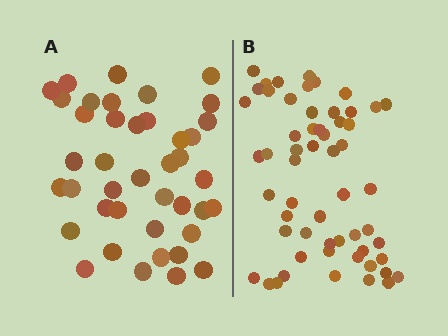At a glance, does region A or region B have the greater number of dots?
Region B (the right region) has more dots.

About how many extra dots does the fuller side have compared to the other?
Region B has approximately 15 more dots than region A.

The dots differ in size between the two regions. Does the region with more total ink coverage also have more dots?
No. Region A has more total ink coverage because its dots are larger, but region B actually contains more individual dots. Total area can be misleading — the number of items is what matters here.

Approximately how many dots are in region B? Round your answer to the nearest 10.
About 60 dots. (The exact count is 57, which rounds to 60.)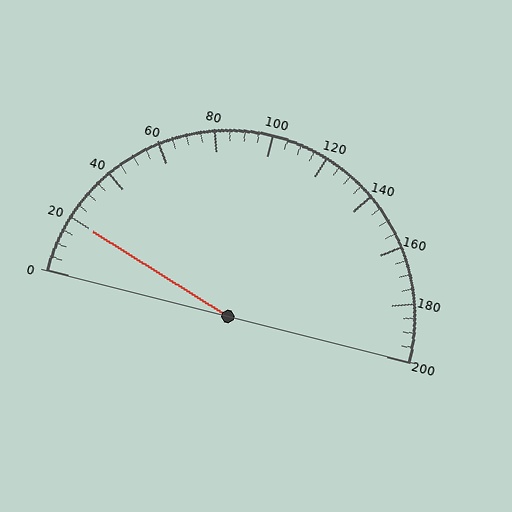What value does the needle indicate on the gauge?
The needle indicates approximately 20.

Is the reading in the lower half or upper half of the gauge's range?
The reading is in the lower half of the range (0 to 200).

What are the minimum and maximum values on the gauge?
The gauge ranges from 0 to 200.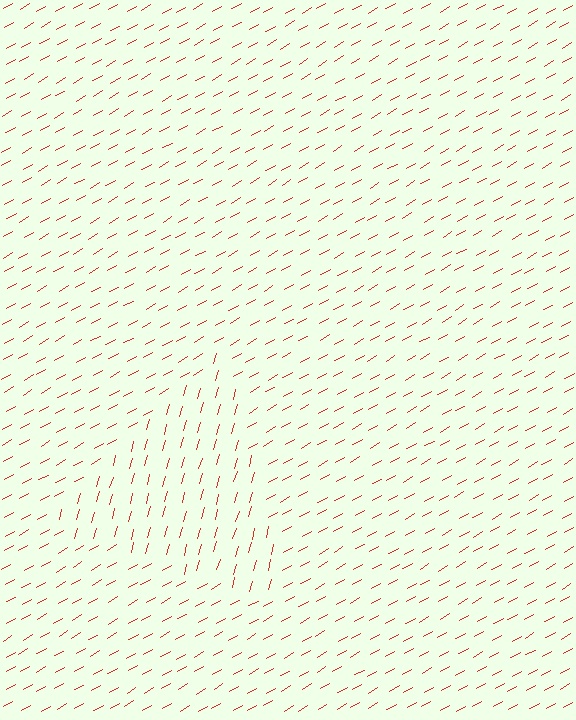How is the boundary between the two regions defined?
The boundary is defined purely by a change in line orientation (approximately 45 degrees difference). All lines are the same color and thickness.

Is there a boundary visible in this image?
Yes, there is a texture boundary formed by a change in line orientation.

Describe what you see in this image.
The image is filled with small red line segments. A triangle region in the image has lines oriented differently from the surrounding lines, creating a visible texture boundary.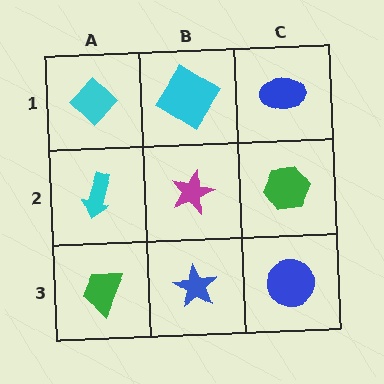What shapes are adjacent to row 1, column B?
A magenta star (row 2, column B), a cyan diamond (row 1, column A), a blue ellipse (row 1, column C).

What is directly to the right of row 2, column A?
A magenta star.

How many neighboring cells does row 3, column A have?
2.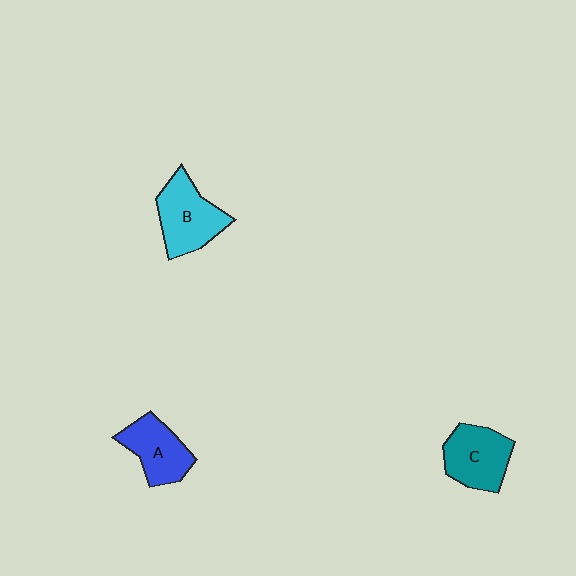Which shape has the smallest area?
Shape A (blue).